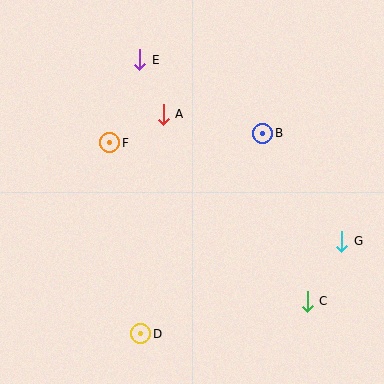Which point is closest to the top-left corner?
Point E is closest to the top-left corner.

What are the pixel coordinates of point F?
Point F is at (110, 143).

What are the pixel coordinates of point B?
Point B is at (263, 133).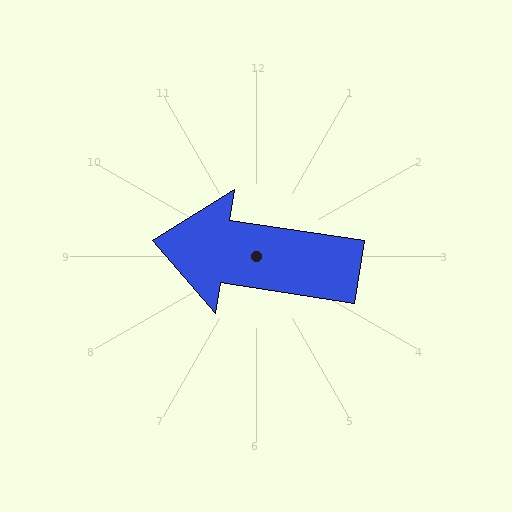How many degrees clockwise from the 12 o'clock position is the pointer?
Approximately 279 degrees.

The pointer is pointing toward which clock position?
Roughly 9 o'clock.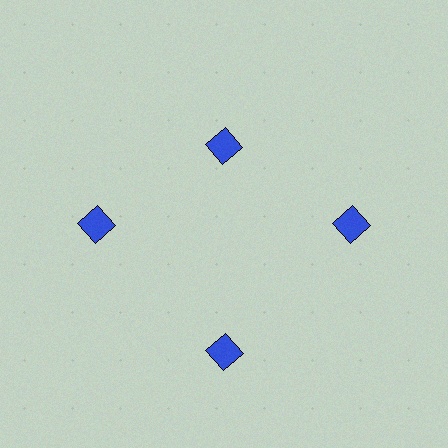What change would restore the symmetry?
The symmetry would be restored by moving it outward, back onto the ring so that all 4 diamonds sit at equal angles and equal distance from the center.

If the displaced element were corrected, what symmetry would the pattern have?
It would have 4-fold rotational symmetry — the pattern would map onto itself every 90 degrees.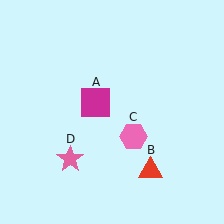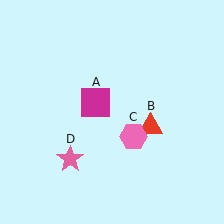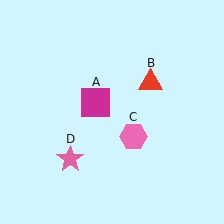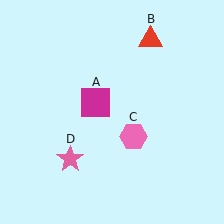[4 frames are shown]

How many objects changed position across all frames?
1 object changed position: red triangle (object B).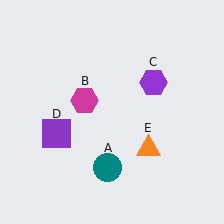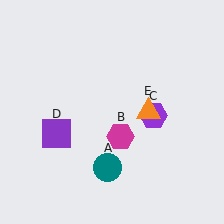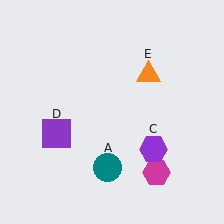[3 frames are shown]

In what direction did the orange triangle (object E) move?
The orange triangle (object E) moved up.